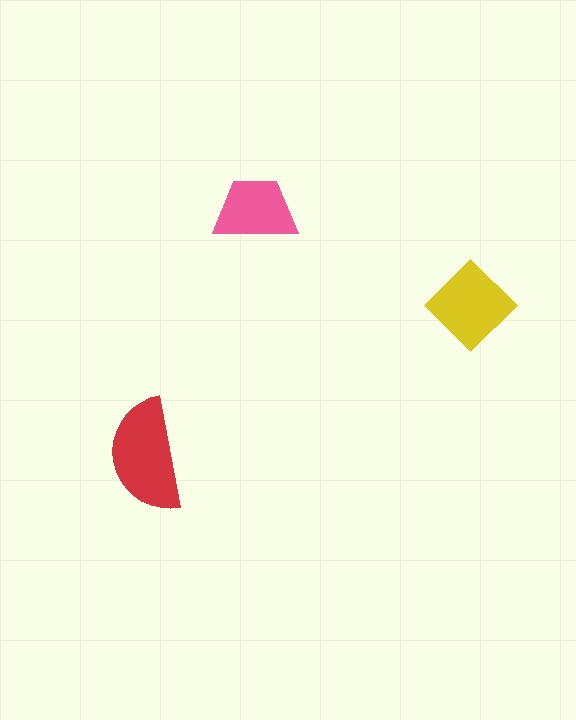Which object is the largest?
The red semicircle.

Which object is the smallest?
The pink trapezoid.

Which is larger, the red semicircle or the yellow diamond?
The red semicircle.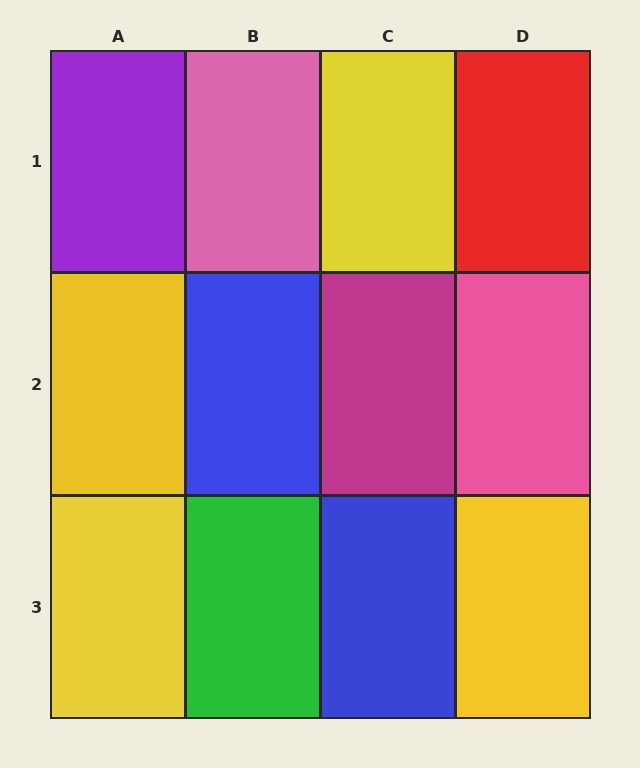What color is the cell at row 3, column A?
Yellow.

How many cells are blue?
2 cells are blue.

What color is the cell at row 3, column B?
Green.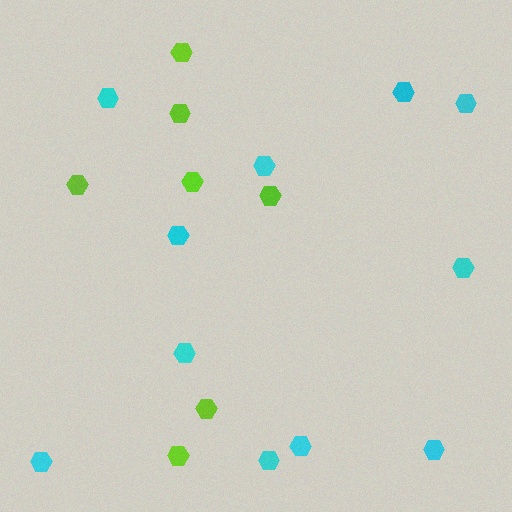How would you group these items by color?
There are 2 groups: one group of cyan hexagons (11) and one group of lime hexagons (7).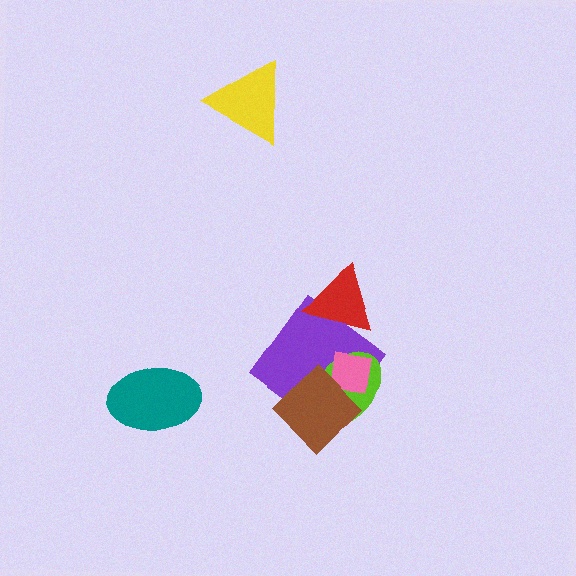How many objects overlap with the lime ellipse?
3 objects overlap with the lime ellipse.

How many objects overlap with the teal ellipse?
0 objects overlap with the teal ellipse.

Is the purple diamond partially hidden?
Yes, it is partially covered by another shape.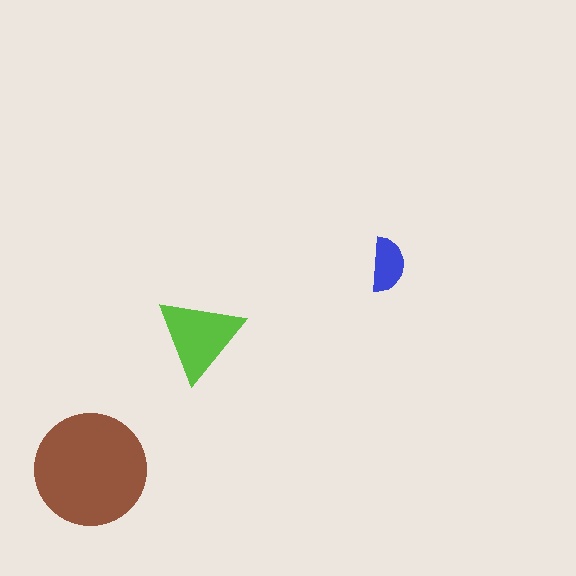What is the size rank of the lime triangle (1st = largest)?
2nd.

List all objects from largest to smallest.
The brown circle, the lime triangle, the blue semicircle.